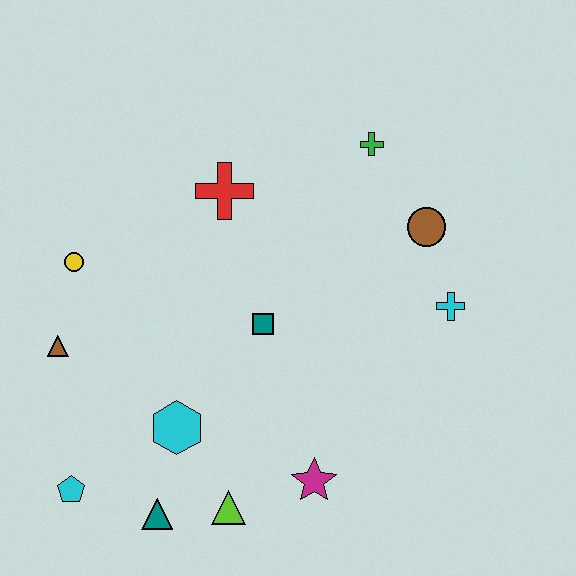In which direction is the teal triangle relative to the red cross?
The teal triangle is below the red cross.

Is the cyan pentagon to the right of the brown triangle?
Yes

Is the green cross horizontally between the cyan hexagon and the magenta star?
No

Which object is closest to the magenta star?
The lime triangle is closest to the magenta star.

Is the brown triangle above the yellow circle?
No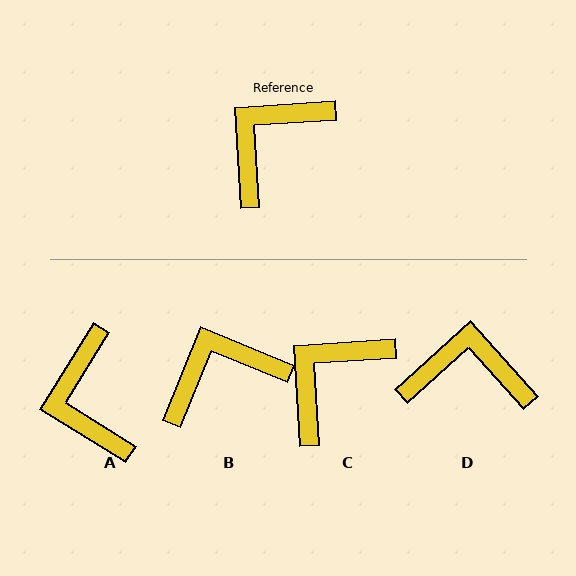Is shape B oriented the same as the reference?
No, it is off by about 26 degrees.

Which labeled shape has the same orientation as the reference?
C.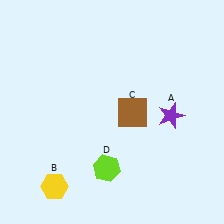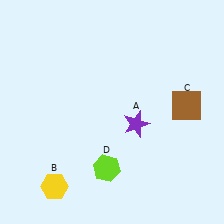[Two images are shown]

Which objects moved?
The objects that moved are: the purple star (A), the brown square (C).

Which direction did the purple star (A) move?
The purple star (A) moved left.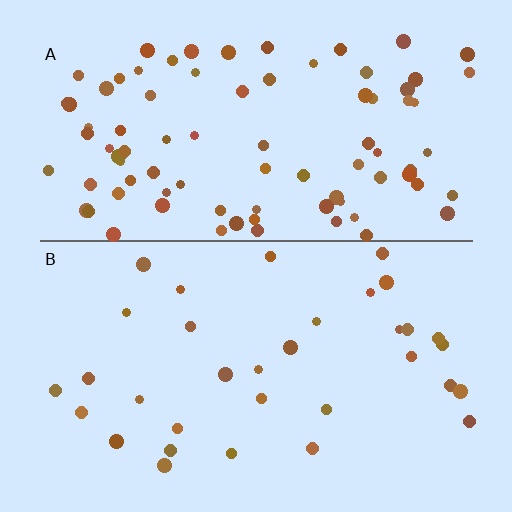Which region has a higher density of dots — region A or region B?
A (the top).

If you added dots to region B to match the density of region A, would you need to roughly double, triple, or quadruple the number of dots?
Approximately triple.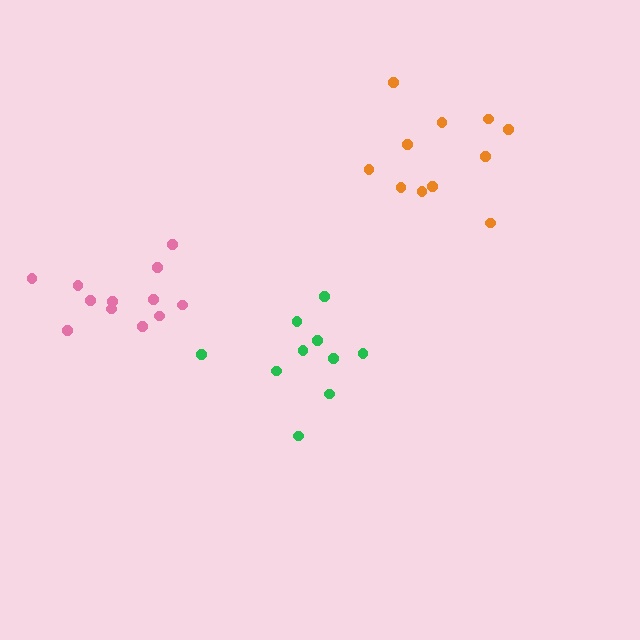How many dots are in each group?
Group 1: 12 dots, Group 2: 10 dots, Group 3: 11 dots (33 total).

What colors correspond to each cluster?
The clusters are colored: pink, green, orange.